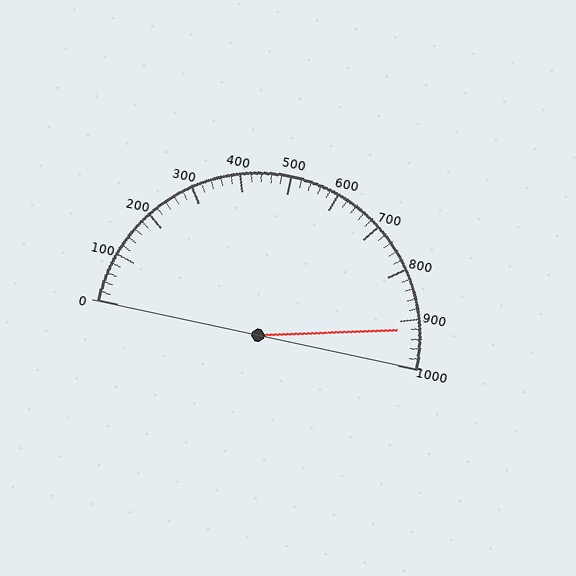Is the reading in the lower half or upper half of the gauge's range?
The reading is in the upper half of the range (0 to 1000).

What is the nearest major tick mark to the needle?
The nearest major tick mark is 900.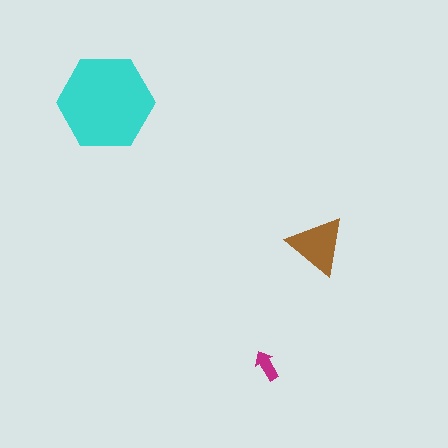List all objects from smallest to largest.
The magenta arrow, the brown triangle, the cyan hexagon.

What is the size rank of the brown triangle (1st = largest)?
2nd.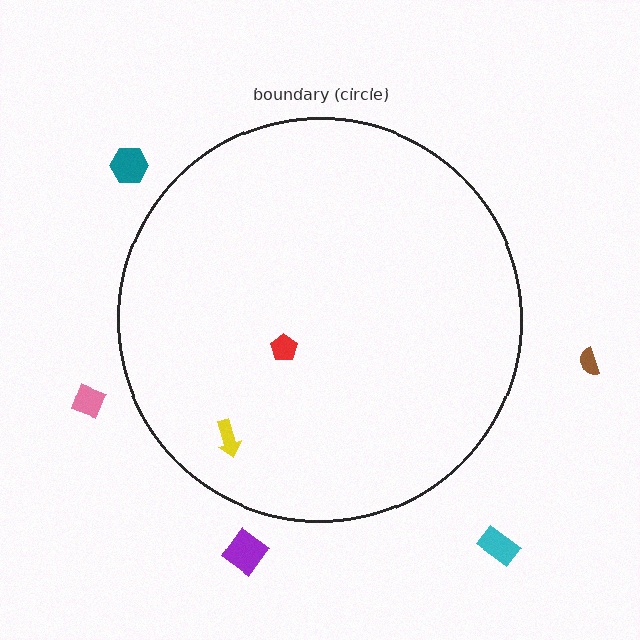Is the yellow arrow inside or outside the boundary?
Inside.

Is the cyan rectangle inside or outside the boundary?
Outside.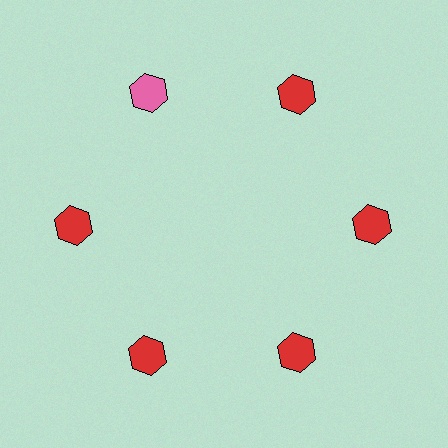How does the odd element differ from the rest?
It has a different color: pink instead of red.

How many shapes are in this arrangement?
There are 6 shapes arranged in a ring pattern.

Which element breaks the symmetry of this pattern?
The pink hexagon at roughly the 11 o'clock position breaks the symmetry. All other shapes are red hexagons.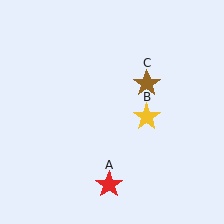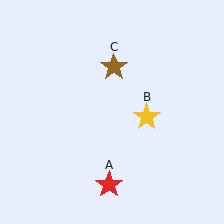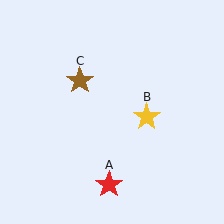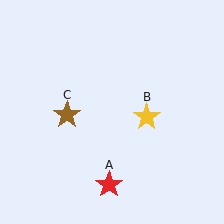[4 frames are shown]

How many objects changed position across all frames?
1 object changed position: brown star (object C).